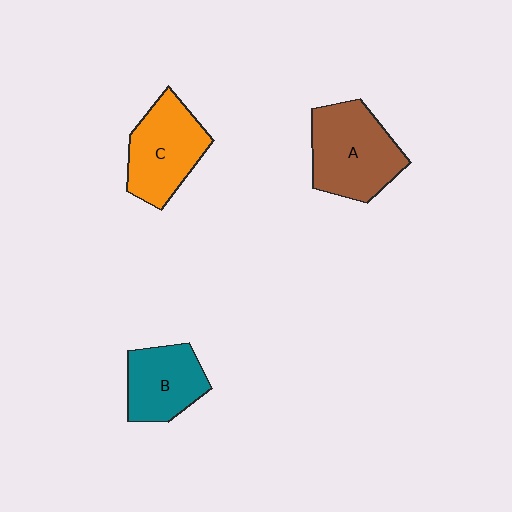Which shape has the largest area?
Shape A (brown).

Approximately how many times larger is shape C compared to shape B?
Approximately 1.2 times.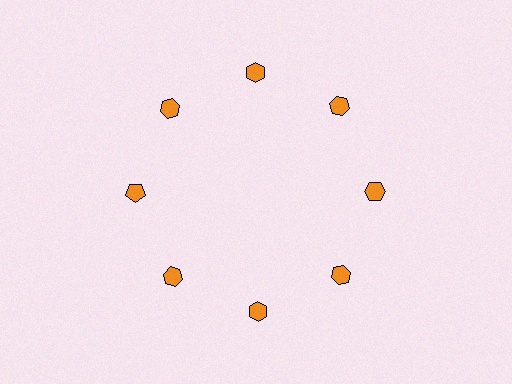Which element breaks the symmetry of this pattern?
The orange pentagon at roughly the 9 o'clock position breaks the symmetry. All other shapes are orange hexagons.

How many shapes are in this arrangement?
There are 8 shapes arranged in a ring pattern.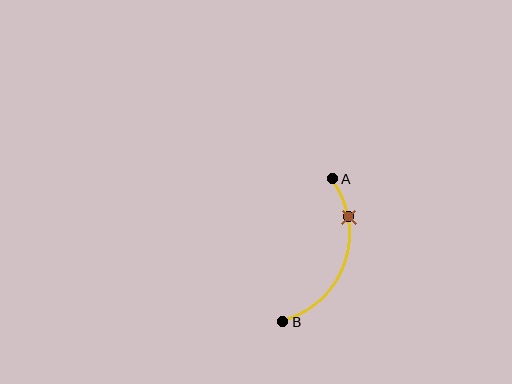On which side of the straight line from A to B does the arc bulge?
The arc bulges to the right of the straight line connecting A and B.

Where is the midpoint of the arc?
The arc midpoint is the point on the curve farthest from the straight line joining A and B. It sits to the right of that line.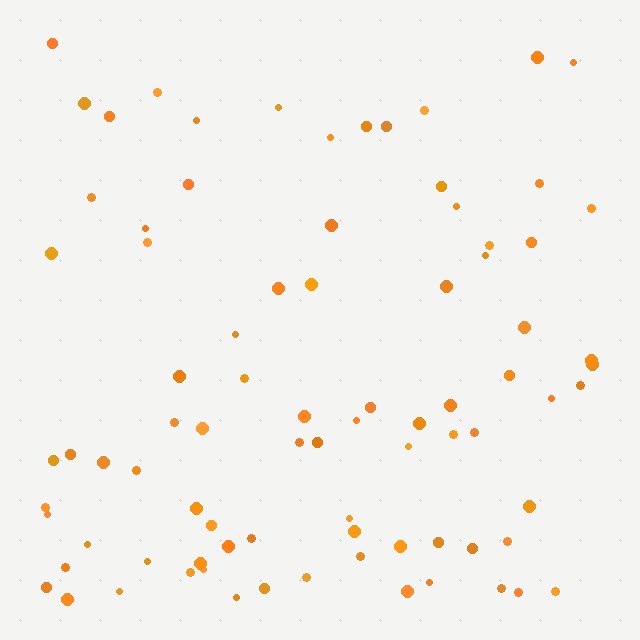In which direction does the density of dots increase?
From top to bottom, with the bottom side densest.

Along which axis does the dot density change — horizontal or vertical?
Vertical.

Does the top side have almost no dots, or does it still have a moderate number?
Still a moderate number, just noticeably fewer than the bottom.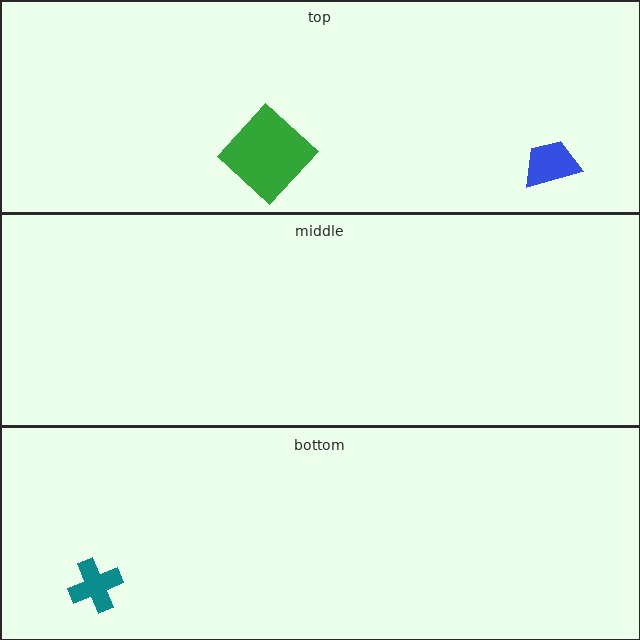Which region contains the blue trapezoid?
The top region.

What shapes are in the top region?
The blue trapezoid, the green diamond.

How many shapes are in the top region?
2.